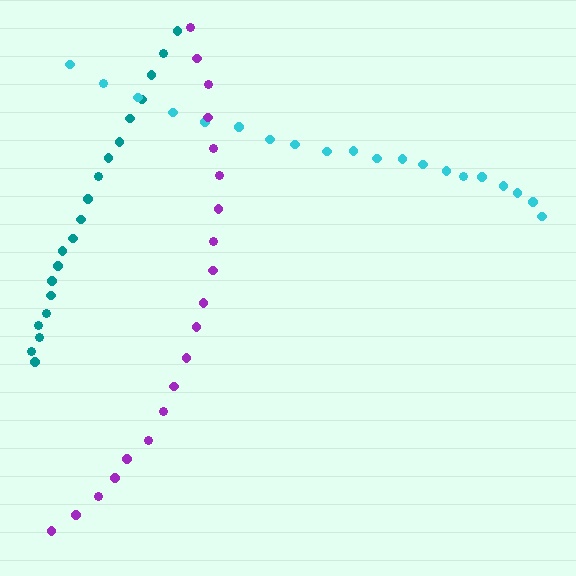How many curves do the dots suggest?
There are 3 distinct paths.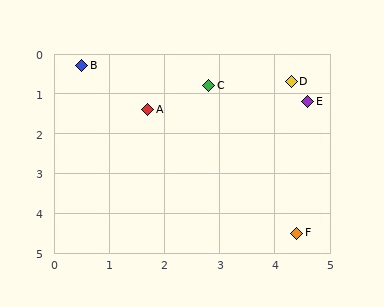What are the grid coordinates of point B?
Point B is at approximately (0.5, 0.3).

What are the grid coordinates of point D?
Point D is at approximately (4.3, 0.7).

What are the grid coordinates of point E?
Point E is at approximately (4.6, 1.2).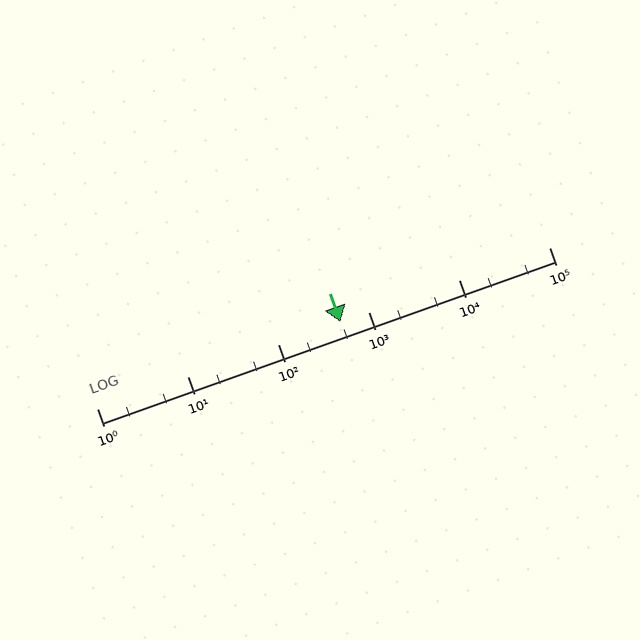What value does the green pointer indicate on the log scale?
The pointer indicates approximately 490.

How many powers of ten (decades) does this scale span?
The scale spans 5 decades, from 1 to 100000.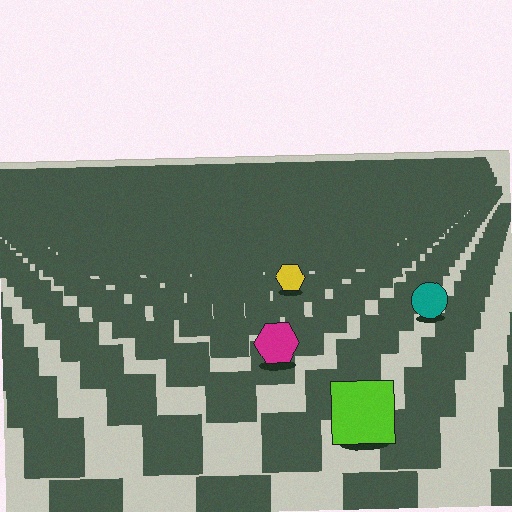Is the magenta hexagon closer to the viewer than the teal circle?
Yes. The magenta hexagon is closer — you can tell from the texture gradient: the ground texture is coarser near it.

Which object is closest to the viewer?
The lime square is closest. The texture marks near it are larger and more spread out.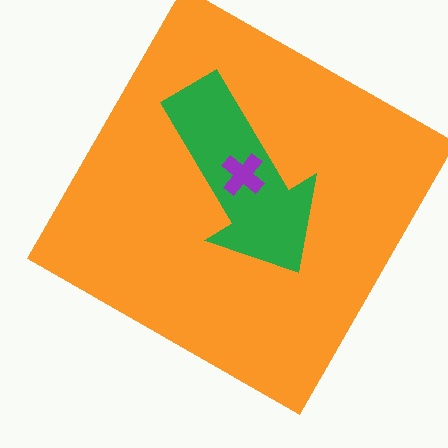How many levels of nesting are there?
3.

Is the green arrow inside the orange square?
Yes.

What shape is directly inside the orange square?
The green arrow.